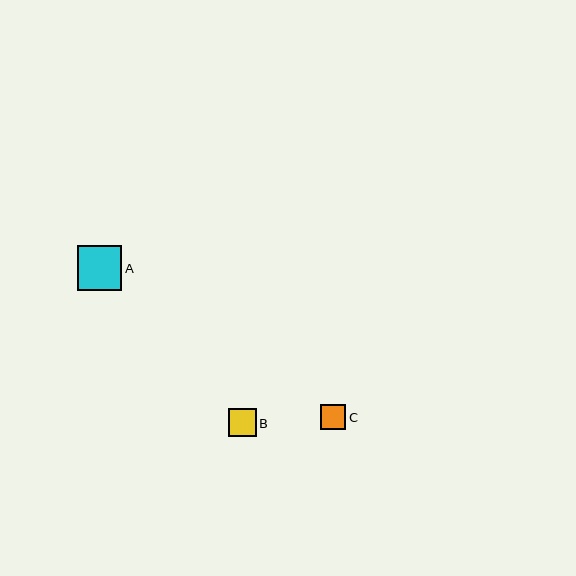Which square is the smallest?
Square C is the smallest with a size of approximately 25 pixels.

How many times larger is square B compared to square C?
Square B is approximately 1.1 times the size of square C.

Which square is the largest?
Square A is the largest with a size of approximately 45 pixels.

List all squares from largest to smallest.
From largest to smallest: A, B, C.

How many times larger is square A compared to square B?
Square A is approximately 1.6 times the size of square B.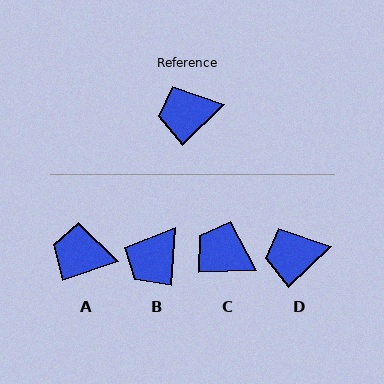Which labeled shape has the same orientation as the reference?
D.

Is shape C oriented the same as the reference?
No, it is off by about 42 degrees.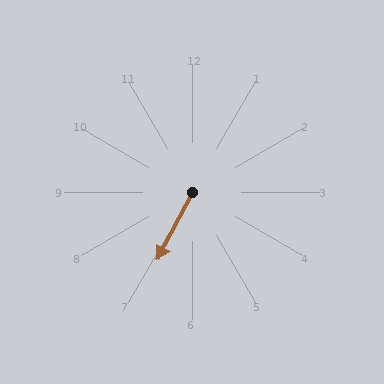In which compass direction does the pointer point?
Southwest.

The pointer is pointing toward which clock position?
Roughly 7 o'clock.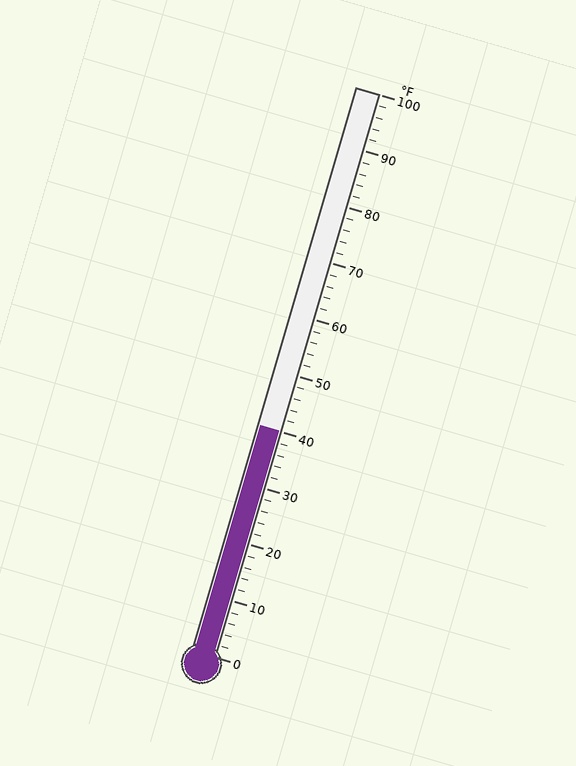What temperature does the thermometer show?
The thermometer shows approximately 40°F.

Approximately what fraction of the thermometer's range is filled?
The thermometer is filled to approximately 40% of its range.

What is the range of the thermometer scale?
The thermometer scale ranges from 0°F to 100°F.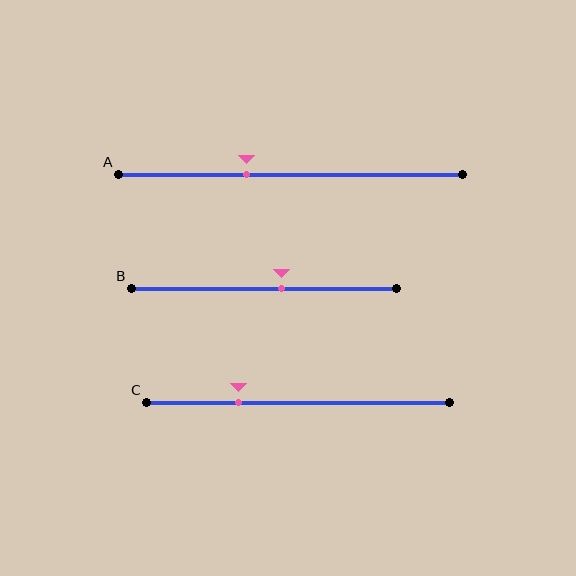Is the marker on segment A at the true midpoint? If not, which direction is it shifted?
No, the marker on segment A is shifted to the left by about 13% of the segment length.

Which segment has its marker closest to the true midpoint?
Segment B has its marker closest to the true midpoint.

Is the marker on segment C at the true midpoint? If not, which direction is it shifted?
No, the marker on segment C is shifted to the left by about 19% of the segment length.